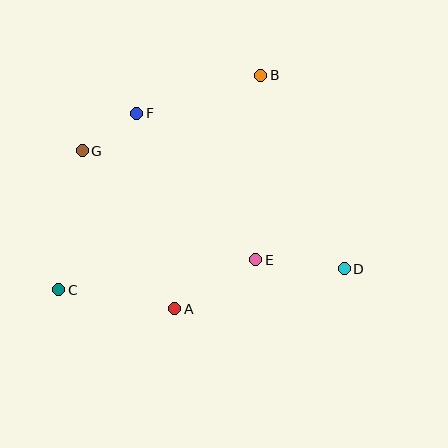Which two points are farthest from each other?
Points B and C are farthest from each other.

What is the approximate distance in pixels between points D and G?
The distance between D and G is approximately 287 pixels.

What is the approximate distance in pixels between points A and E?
The distance between A and E is approximately 95 pixels.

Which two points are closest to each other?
Points F and G are closest to each other.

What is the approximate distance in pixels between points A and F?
The distance between A and F is approximately 199 pixels.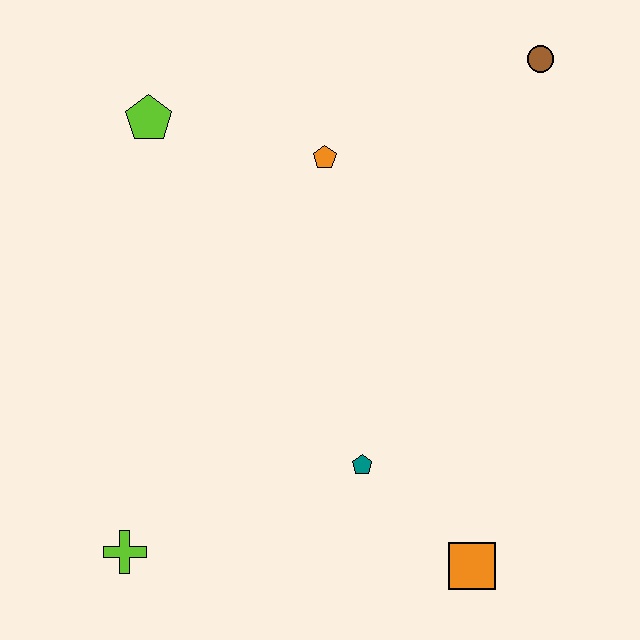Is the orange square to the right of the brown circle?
No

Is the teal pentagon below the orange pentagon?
Yes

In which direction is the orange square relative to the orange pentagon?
The orange square is below the orange pentagon.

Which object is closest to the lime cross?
The teal pentagon is closest to the lime cross.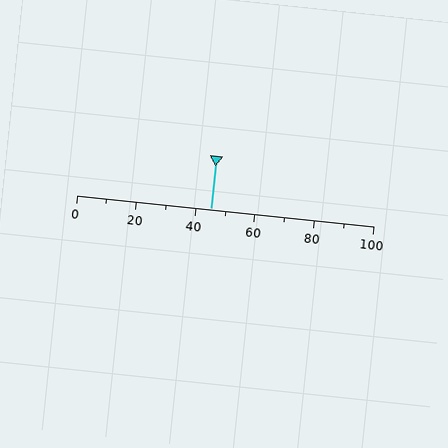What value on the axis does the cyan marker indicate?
The marker indicates approximately 45.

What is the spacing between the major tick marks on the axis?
The major ticks are spaced 20 apart.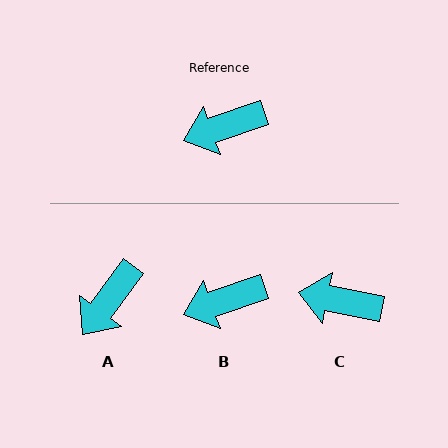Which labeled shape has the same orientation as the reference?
B.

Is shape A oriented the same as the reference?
No, it is off by about 35 degrees.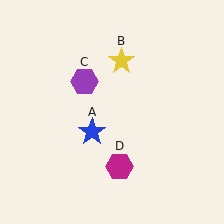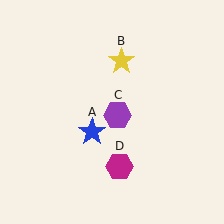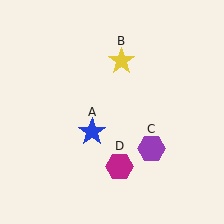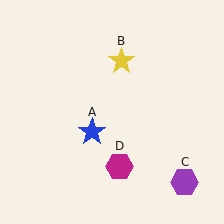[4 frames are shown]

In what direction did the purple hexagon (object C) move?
The purple hexagon (object C) moved down and to the right.